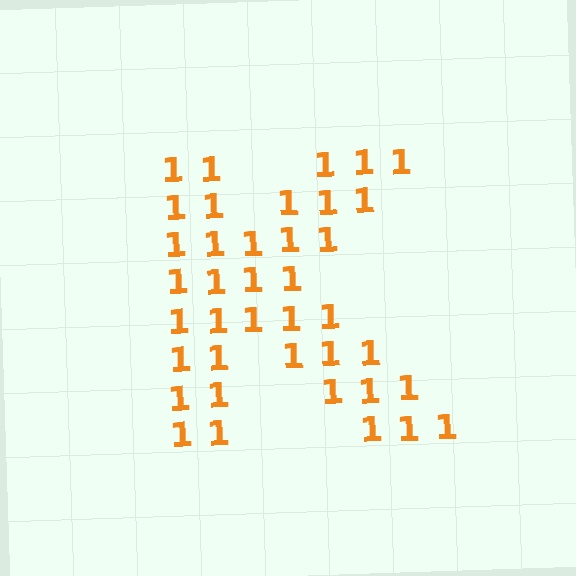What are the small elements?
The small elements are digit 1's.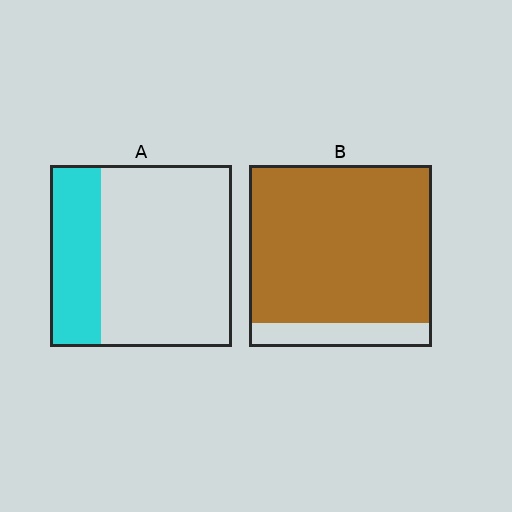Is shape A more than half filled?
No.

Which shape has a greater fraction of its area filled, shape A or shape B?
Shape B.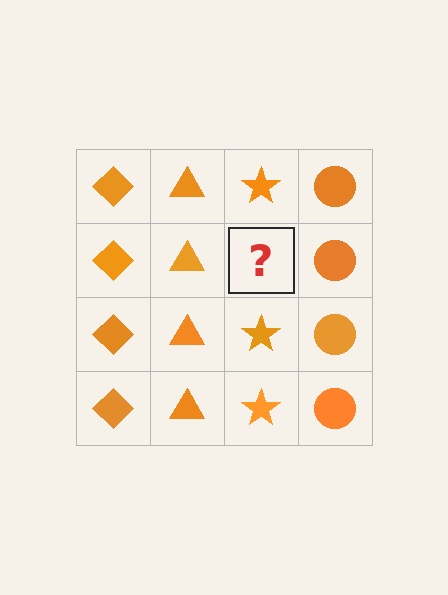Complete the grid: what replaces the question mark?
The question mark should be replaced with an orange star.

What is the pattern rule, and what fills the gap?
The rule is that each column has a consistent shape. The gap should be filled with an orange star.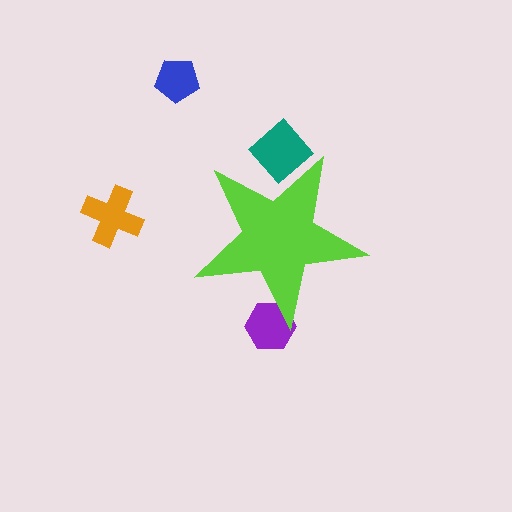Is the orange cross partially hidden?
No, the orange cross is fully visible.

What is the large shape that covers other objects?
A lime star.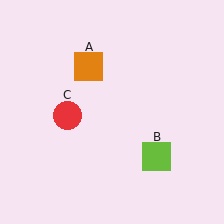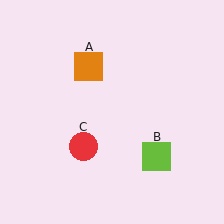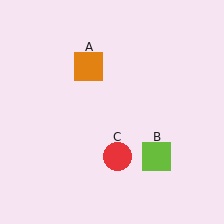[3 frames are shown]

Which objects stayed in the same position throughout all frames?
Orange square (object A) and lime square (object B) remained stationary.